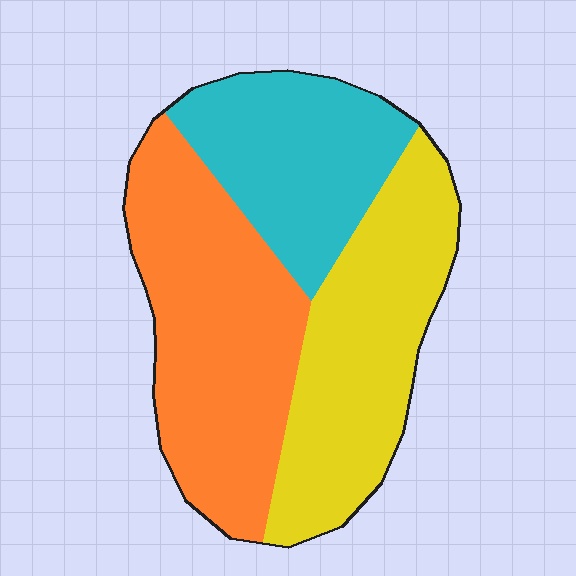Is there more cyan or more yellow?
Yellow.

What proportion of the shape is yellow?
Yellow takes up about one third (1/3) of the shape.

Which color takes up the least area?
Cyan, at roughly 25%.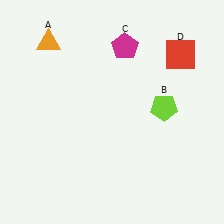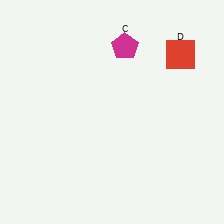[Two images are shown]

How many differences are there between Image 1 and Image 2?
There are 2 differences between the two images.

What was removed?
The orange triangle (A), the lime pentagon (B) were removed in Image 2.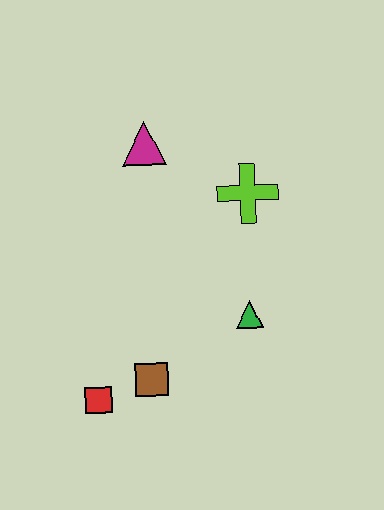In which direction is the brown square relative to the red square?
The brown square is to the right of the red square.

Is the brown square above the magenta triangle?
No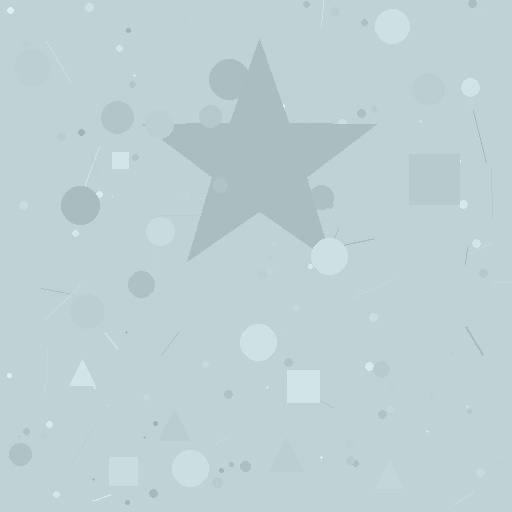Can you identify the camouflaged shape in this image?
The camouflaged shape is a star.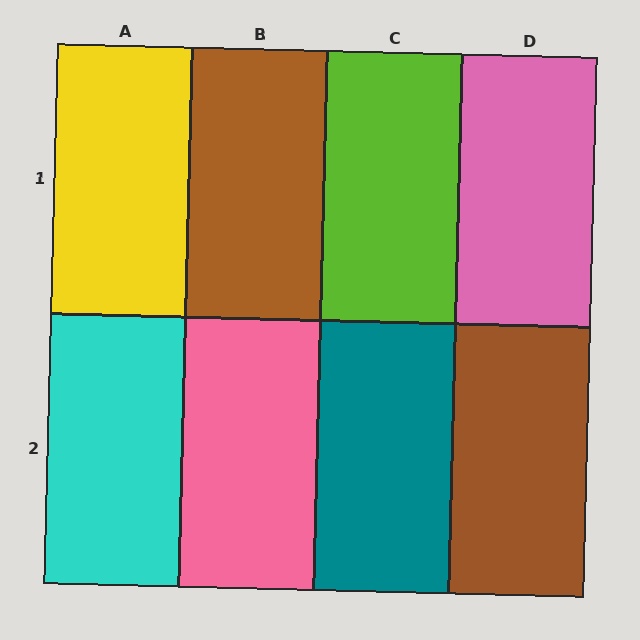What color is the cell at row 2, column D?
Brown.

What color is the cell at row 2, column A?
Cyan.